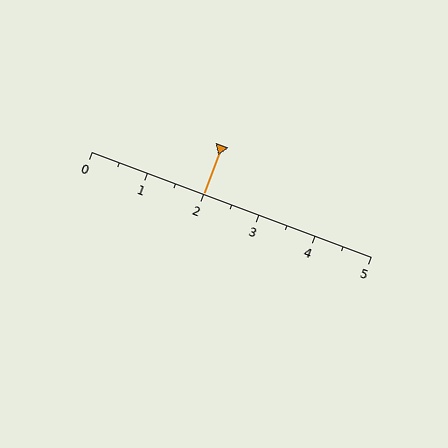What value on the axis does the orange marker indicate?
The marker indicates approximately 2.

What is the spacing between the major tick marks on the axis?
The major ticks are spaced 1 apart.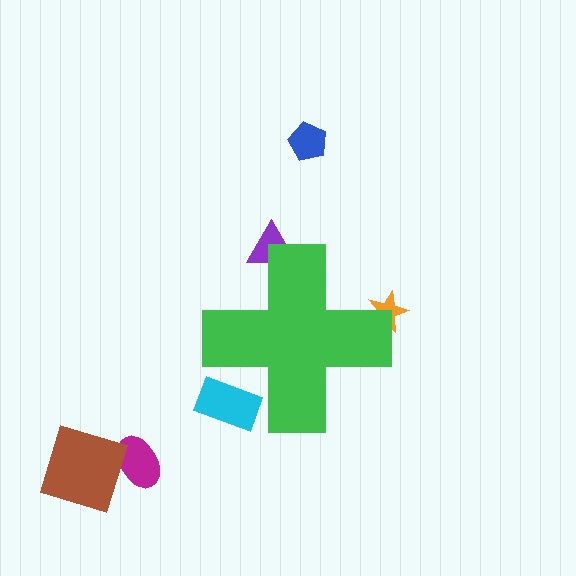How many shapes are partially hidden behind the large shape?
3 shapes are partially hidden.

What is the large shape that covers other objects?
A green cross.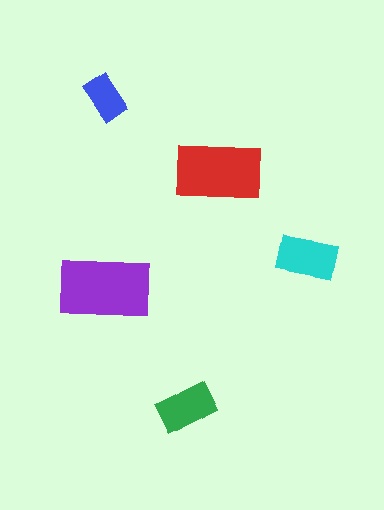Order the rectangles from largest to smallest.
the purple one, the red one, the cyan one, the green one, the blue one.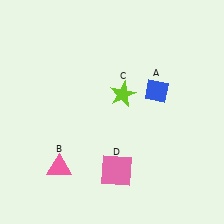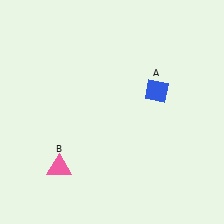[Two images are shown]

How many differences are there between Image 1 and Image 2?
There are 2 differences between the two images.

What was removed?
The pink square (D), the lime star (C) were removed in Image 2.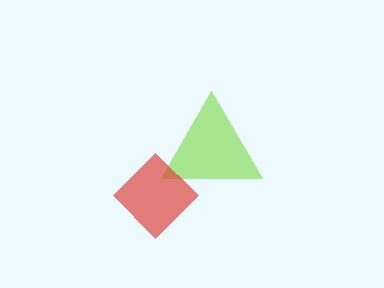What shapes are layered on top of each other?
The layered shapes are: a lime triangle, a red diamond.